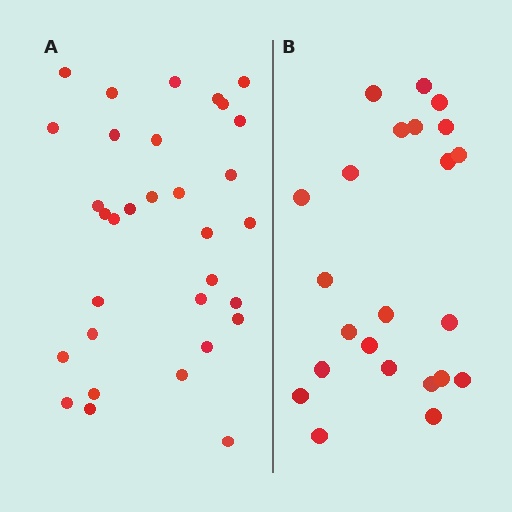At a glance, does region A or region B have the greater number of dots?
Region A (the left region) has more dots.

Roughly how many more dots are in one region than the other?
Region A has roughly 8 or so more dots than region B.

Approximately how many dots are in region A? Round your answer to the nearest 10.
About 30 dots. (The exact count is 32, which rounds to 30.)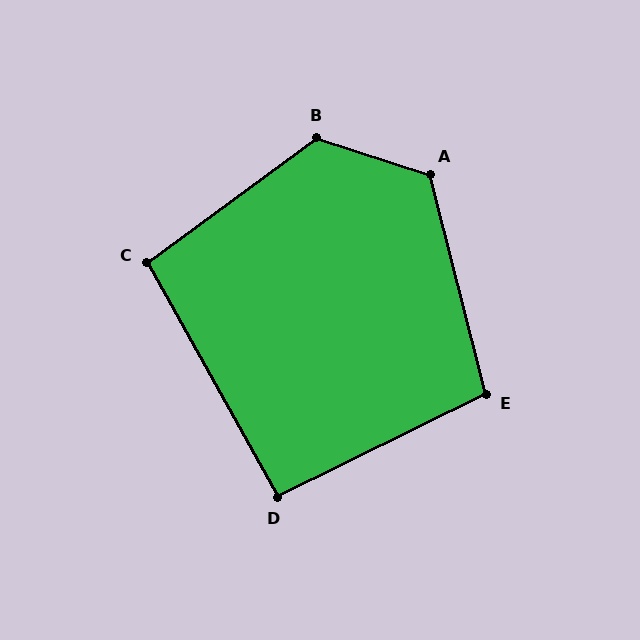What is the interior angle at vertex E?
Approximately 102 degrees (obtuse).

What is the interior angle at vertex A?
Approximately 122 degrees (obtuse).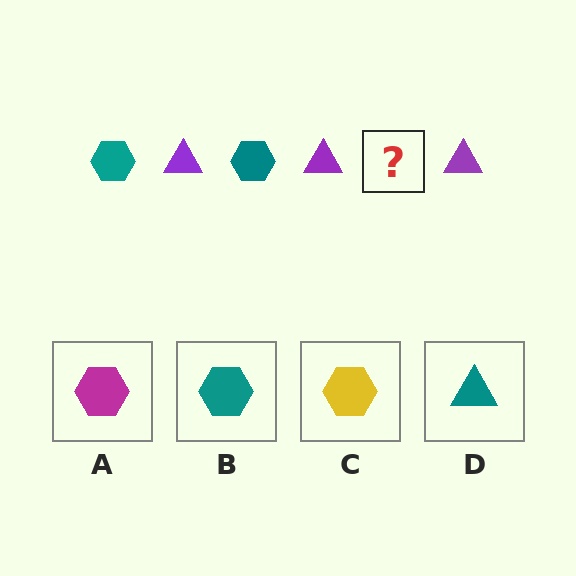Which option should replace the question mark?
Option B.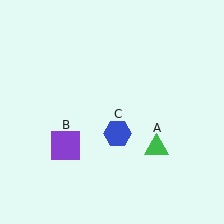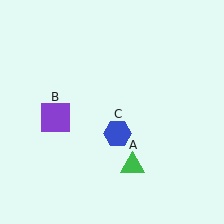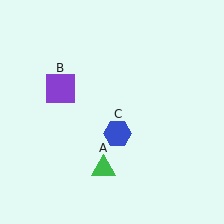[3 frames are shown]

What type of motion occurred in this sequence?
The green triangle (object A), purple square (object B) rotated clockwise around the center of the scene.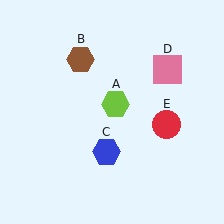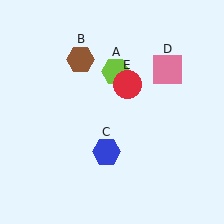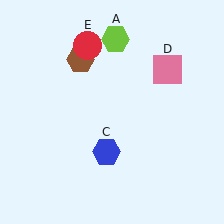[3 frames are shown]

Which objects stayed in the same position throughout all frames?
Brown hexagon (object B) and blue hexagon (object C) and pink square (object D) remained stationary.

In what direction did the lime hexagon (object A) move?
The lime hexagon (object A) moved up.